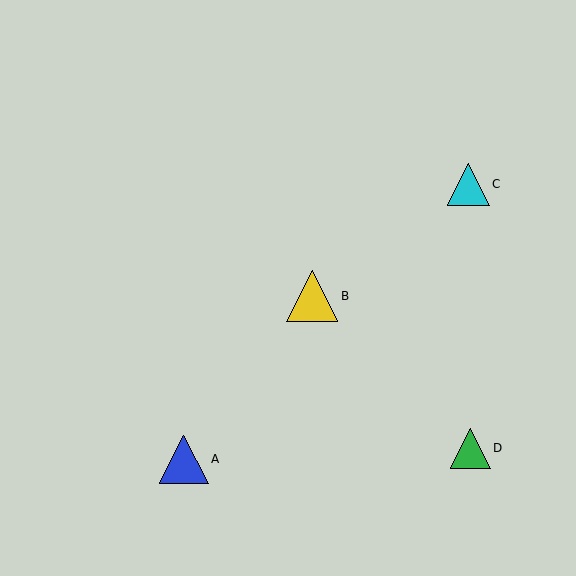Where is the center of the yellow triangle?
The center of the yellow triangle is at (312, 296).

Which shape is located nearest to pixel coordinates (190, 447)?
The blue triangle (labeled A) at (184, 459) is nearest to that location.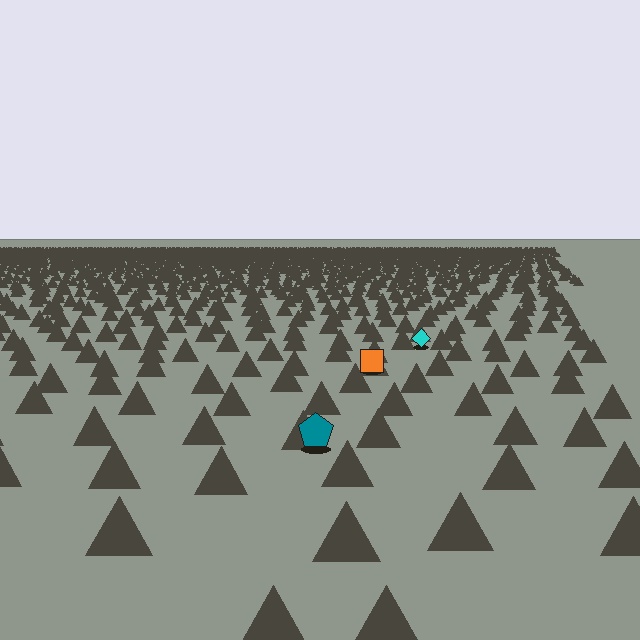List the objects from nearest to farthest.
From nearest to farthest: the teal pentagon, the orange square, the cyan diamond.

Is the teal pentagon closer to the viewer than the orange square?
Yes. The teal pentagon is closer — you can tell from the texture gradient: the ground texture is coarser near it.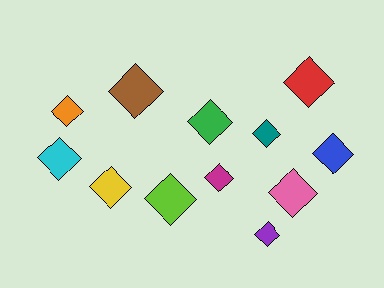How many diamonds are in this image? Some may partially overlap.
There are 12 diamonds.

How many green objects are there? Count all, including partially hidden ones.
There is 1 green object.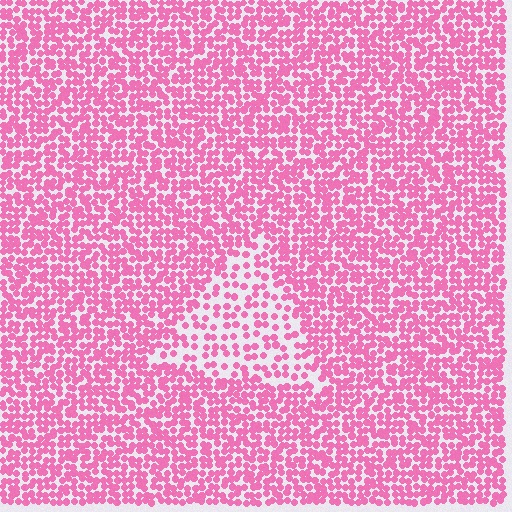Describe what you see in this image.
The image contains small pink elements arranged at two different densities. A triangle-shaped region is visible where the elements are less densely packed than the surrounding area.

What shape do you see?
I see a triangle.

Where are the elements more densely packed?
The elements are more densely packed outside the triangle boundary.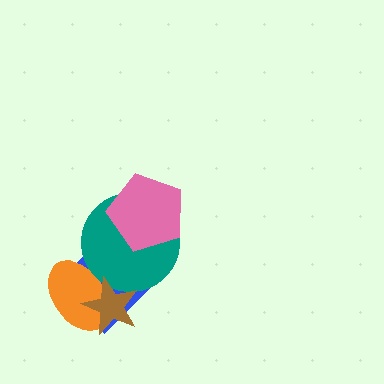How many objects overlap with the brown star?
3 objects overlap with the brown star.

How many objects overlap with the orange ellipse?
3 objects overlap with the orange ellipse.